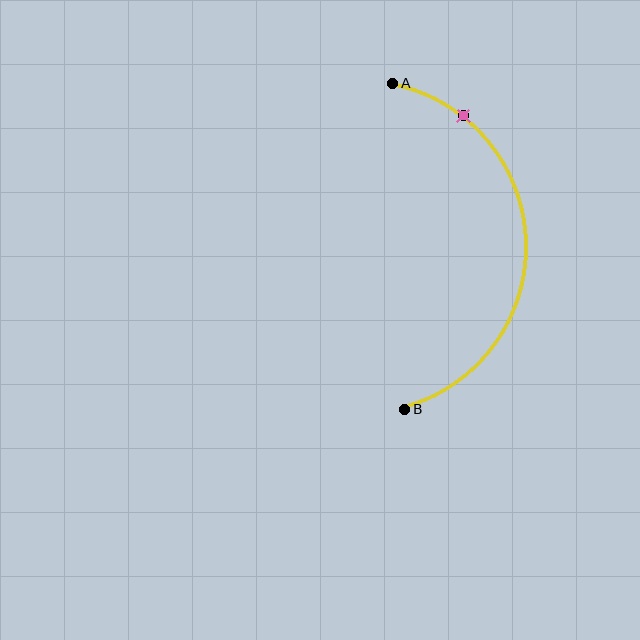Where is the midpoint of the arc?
The arc midpoint is the point on the curve farthest from the straight line joining A and B. It sits to the right of that line.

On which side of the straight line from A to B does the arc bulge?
The arc bulges to the right of the straight line connecting A and B.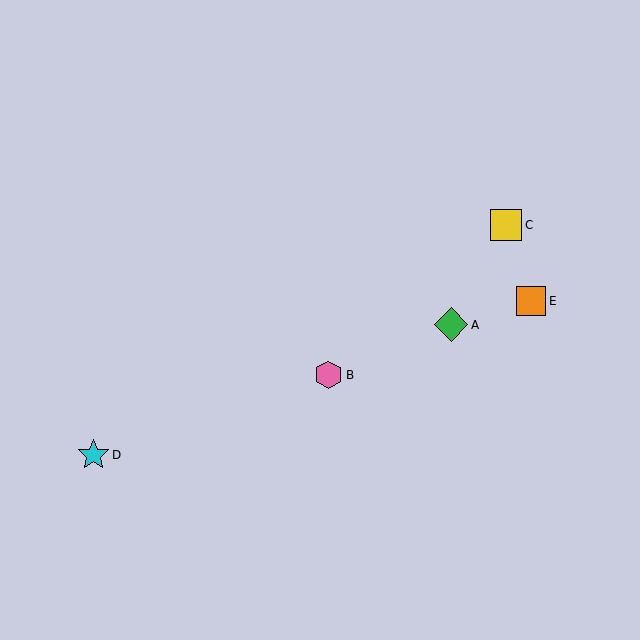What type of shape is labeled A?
Shape A is a green diamond.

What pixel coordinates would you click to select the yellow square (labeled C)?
Click at (506, 225) to select the yellow square C.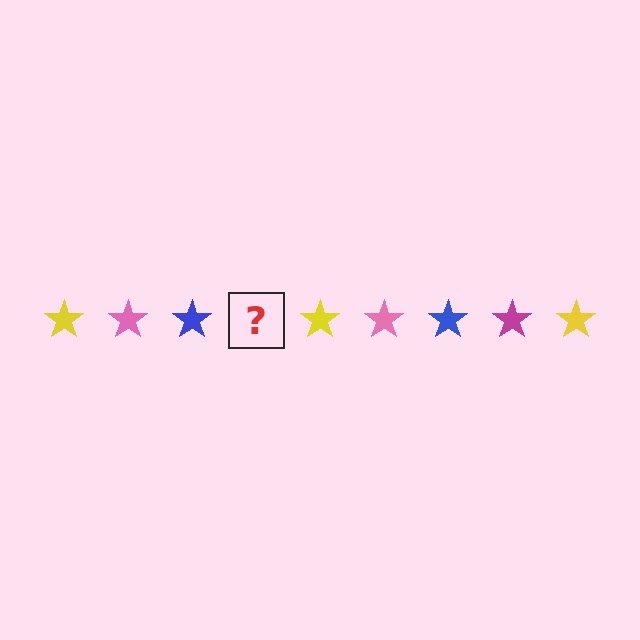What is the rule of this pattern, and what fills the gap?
The rule is that the pattern cycles through yellow, pink, blue, magenta stars. The gap should be filled with a magenta star.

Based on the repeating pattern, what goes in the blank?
The blank should be a magenta star.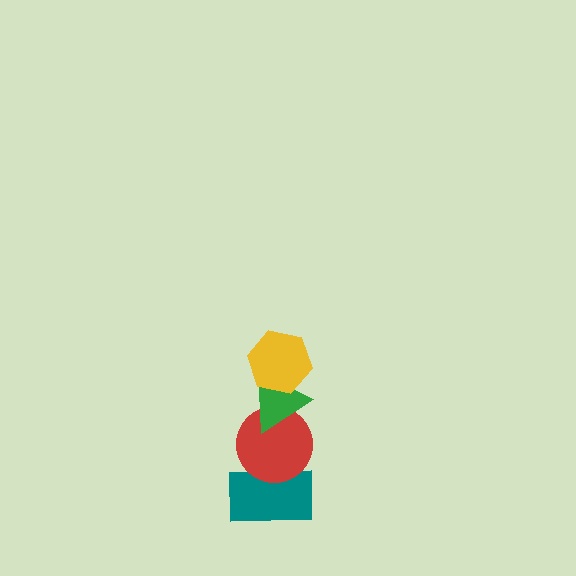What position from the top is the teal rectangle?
The teal rectangle is 4th from the top.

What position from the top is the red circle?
The red circle is 3rd from the top.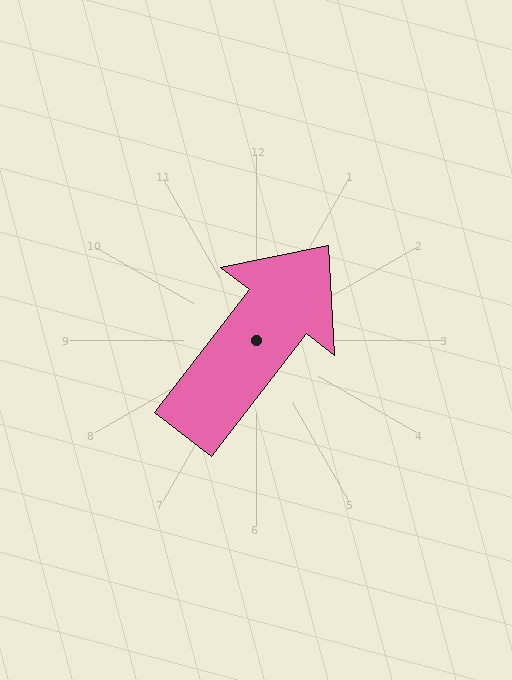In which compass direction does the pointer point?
Northeast.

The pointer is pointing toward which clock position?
Roughly 1 o'clock.